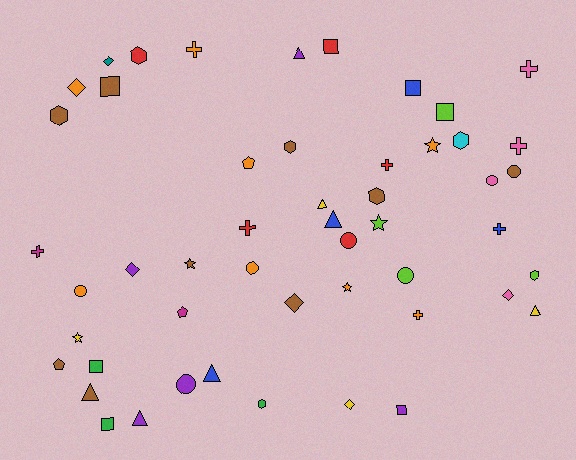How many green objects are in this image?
There are 3 green objects.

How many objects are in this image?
There are 50 objects.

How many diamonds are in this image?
There are 6 diamonds.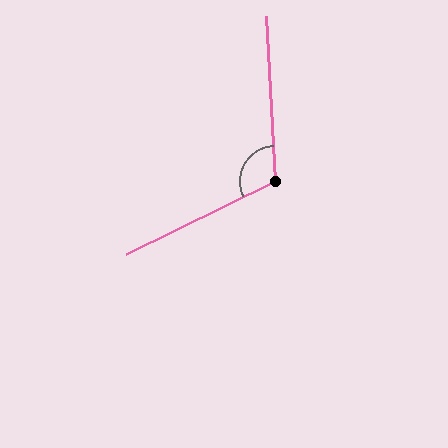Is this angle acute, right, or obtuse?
It is obtuse.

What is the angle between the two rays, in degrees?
Approximately 113 degrees.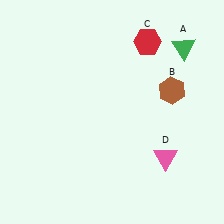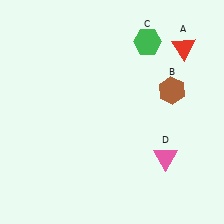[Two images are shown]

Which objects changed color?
A changed from green to red. C changed from red to green.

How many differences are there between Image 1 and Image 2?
There are 2 differences between the two images.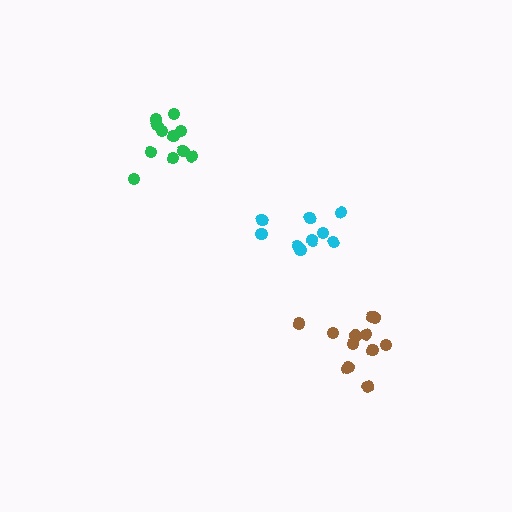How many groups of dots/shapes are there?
There are 3 groups.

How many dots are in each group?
Group 1: 11 dots, Group 2: 9 dots, Group 3: 12 dots (32 total).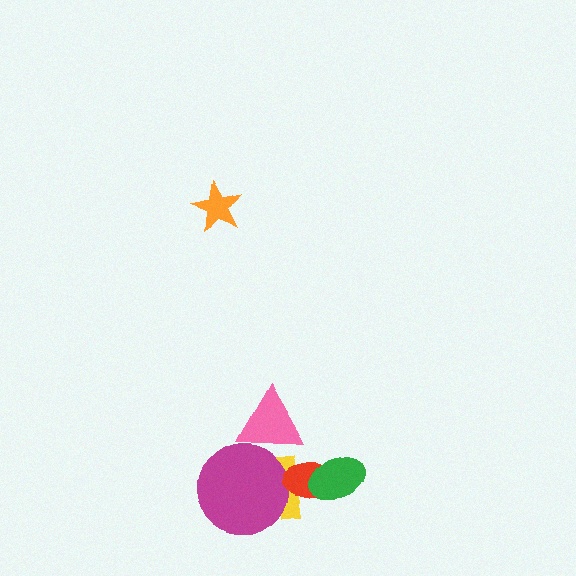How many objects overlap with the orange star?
0 objects overlap with the orange star.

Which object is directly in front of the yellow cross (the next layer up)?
The magenta circle is directly in front of the yellow cross.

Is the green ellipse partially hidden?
No, no other shape covers it.